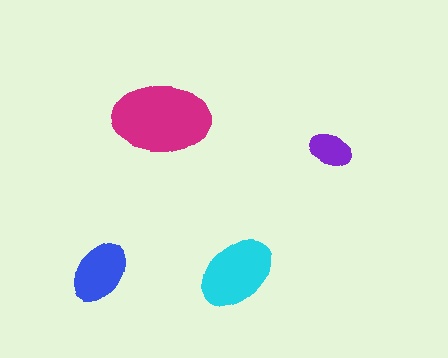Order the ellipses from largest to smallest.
the magenta one, the cyan one, the blue one, the purple one.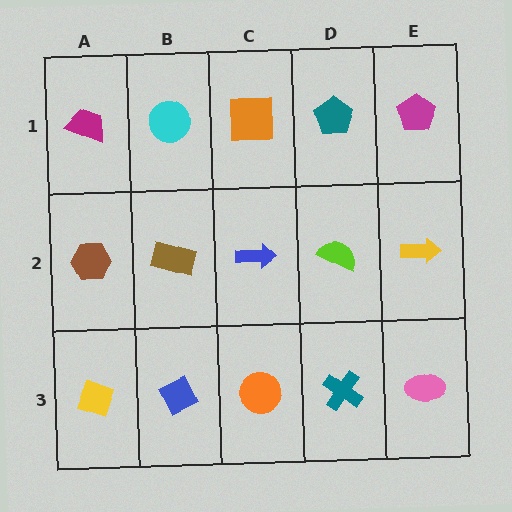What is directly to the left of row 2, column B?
A brown hexagon.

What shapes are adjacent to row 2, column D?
A teal pentagon (row 1, column D), a teal cross (row 3, column D), a blue arrow (row 2, column C), a yellow arrow (row 2, column E).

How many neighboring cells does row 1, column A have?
2.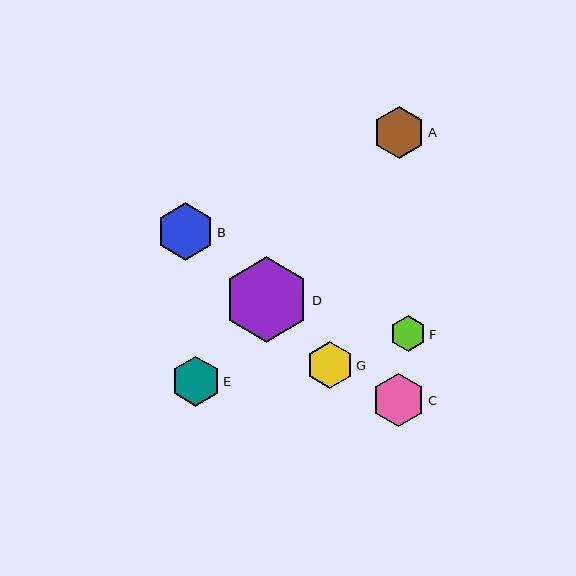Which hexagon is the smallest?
Hexagon F is the smallest with a size of approximately 35 pixels.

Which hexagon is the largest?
Hexagon D is the largest with a size of approximately 85 pixels.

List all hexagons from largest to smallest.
From largest to smallest: D, B, C, A, E, G, F.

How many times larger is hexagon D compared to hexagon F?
Hexagon D is approximately 2.4 times the size of hexagon F.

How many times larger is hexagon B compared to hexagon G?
Hexagon B is approximately 1.2 times the size of hexagon G.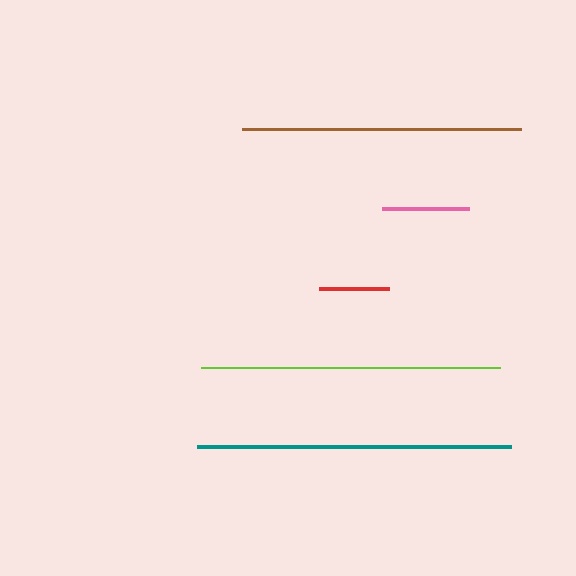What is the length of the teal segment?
The teal segment is approximately 314 pixels long.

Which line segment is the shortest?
The red line is the shortest at approximately 70 pixels.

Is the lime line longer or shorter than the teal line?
The teal line is longer than the lime line.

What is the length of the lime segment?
The lime segment is approximately 299 pixels long.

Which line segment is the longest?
The teal line is the longest at approximately 314 pixels.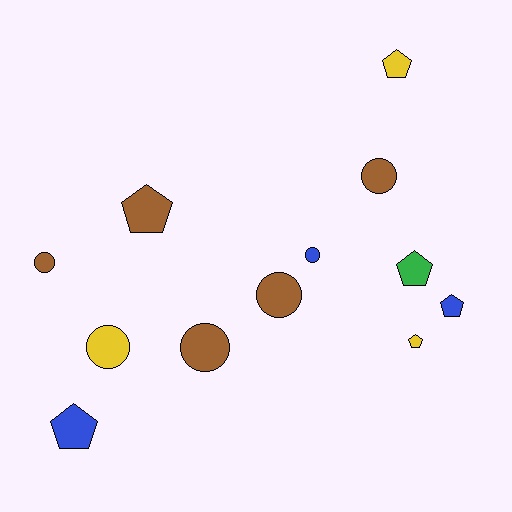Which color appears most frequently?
Brown, with 5 objects.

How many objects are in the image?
There are 12 objects.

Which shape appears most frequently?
Pentagon, with 6 objects.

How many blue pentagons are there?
There are 2 blue pentagons.